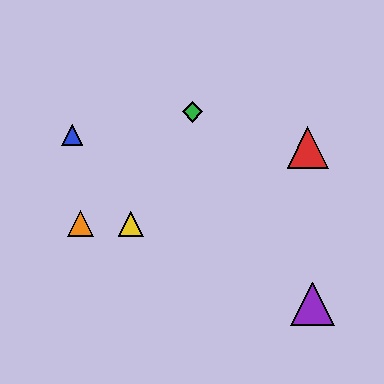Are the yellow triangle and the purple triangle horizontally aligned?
No, the yellow triangle is at y≈224 and the purple triangle is at y≈304.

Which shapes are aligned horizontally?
The yellow triangle, the orange triangle are aligned horizontally.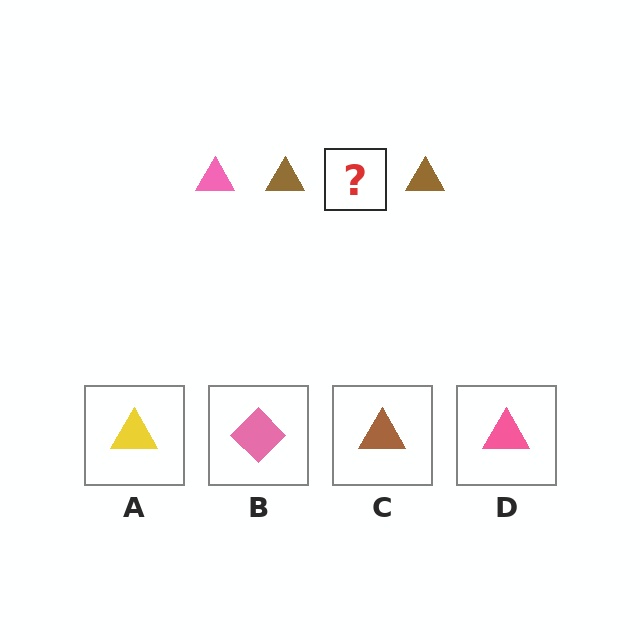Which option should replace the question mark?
Option D.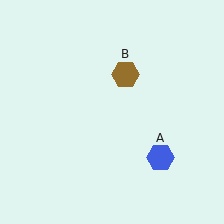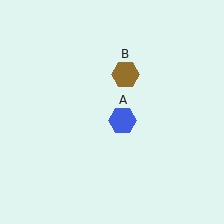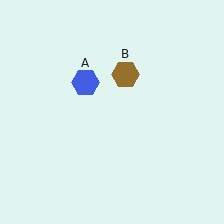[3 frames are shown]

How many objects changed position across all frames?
1 object changed position: blue hexagon (object A).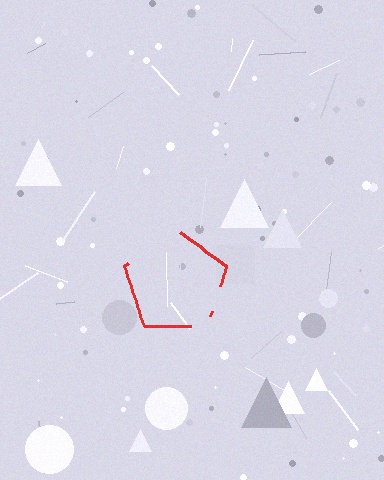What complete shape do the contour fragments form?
The contour fragments form a pentagon.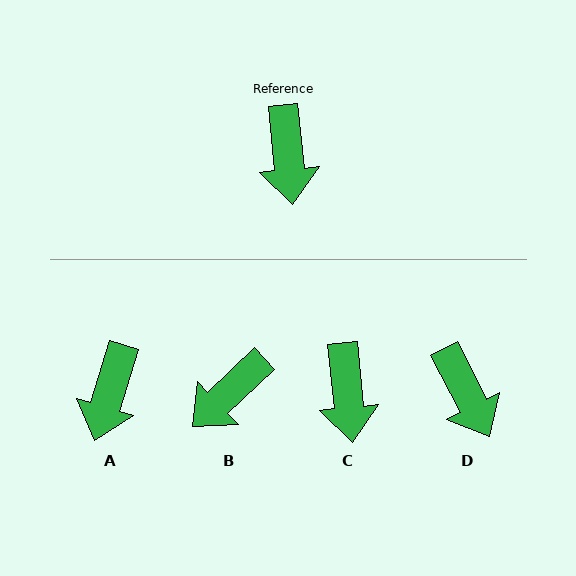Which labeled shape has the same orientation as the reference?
C.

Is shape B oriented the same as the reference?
No, it is off by about 52 degrees.